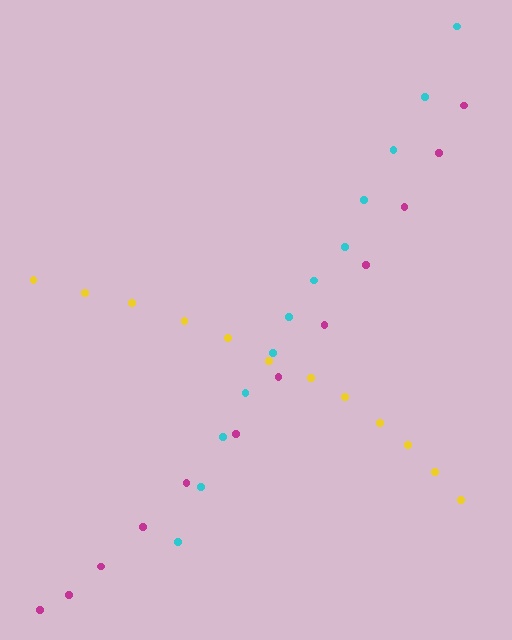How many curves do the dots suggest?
There are 3 distinct paths.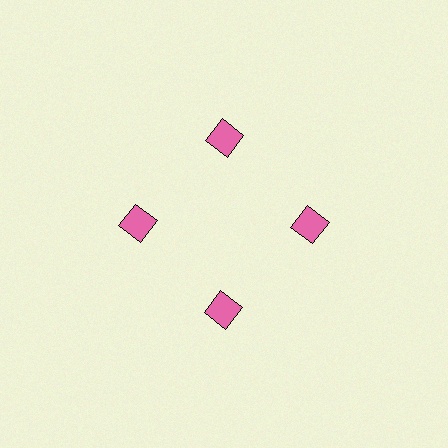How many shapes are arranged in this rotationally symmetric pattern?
There are 4 shapes, arranged in 4 groups of 1.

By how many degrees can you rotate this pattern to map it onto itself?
The pattern maps onto itself every 90 degrees of rotation.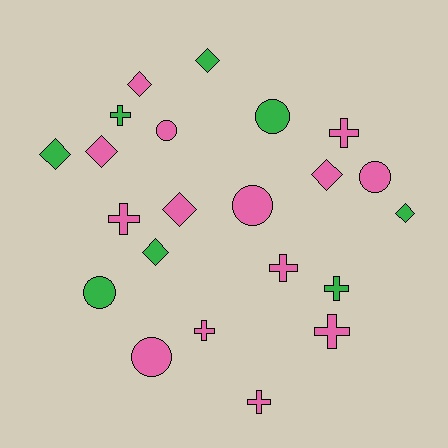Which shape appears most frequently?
Cross, with 8 objects.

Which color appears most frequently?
Pink, with 14 objects.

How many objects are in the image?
There are 22 objects.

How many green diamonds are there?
There are 4 green diamonds.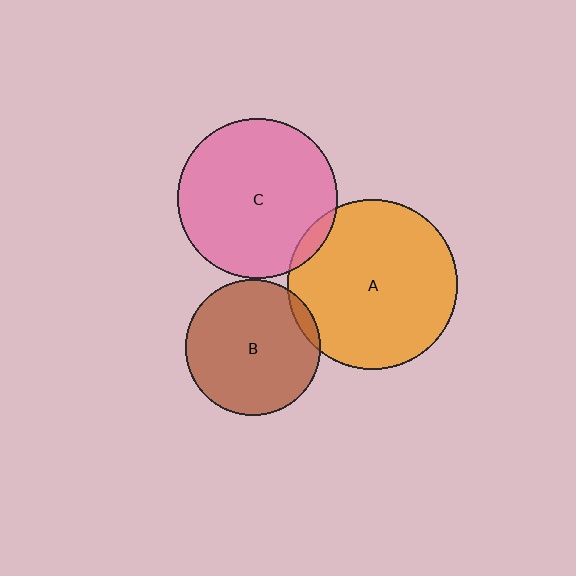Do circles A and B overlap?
Yes.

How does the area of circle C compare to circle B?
Approximately 1.4 times.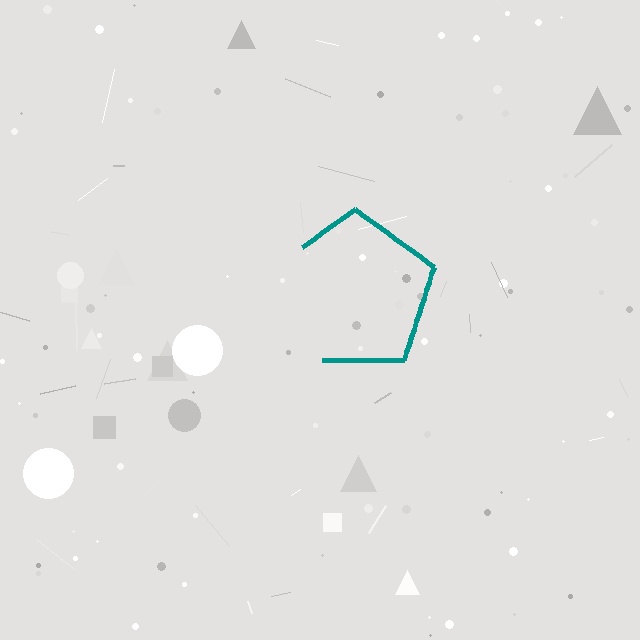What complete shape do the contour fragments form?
The contour fragments form a pentagon.